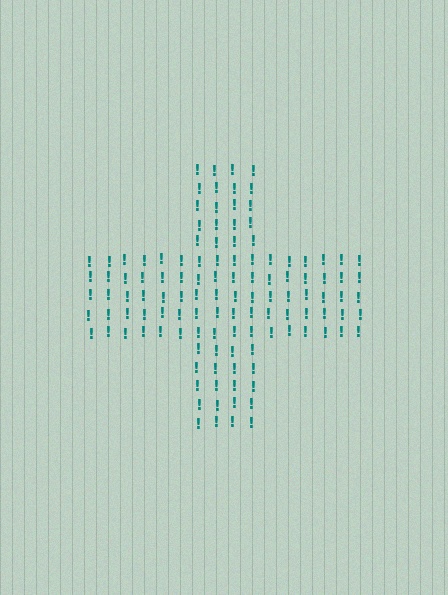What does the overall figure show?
The overall figure shows a cross.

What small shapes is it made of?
It is made of small exclamation marks.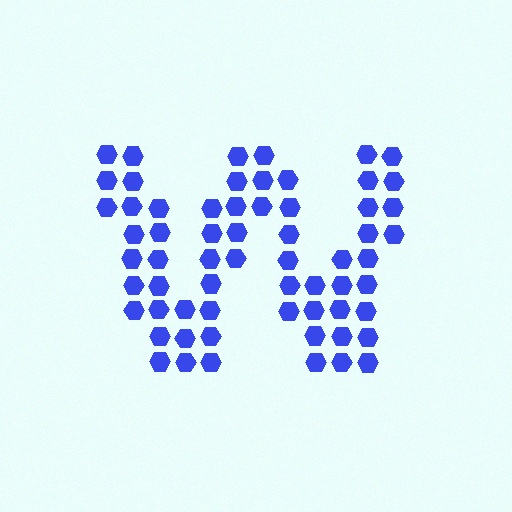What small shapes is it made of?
It is made of small hexagons.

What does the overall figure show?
The overall figure shows the letter W.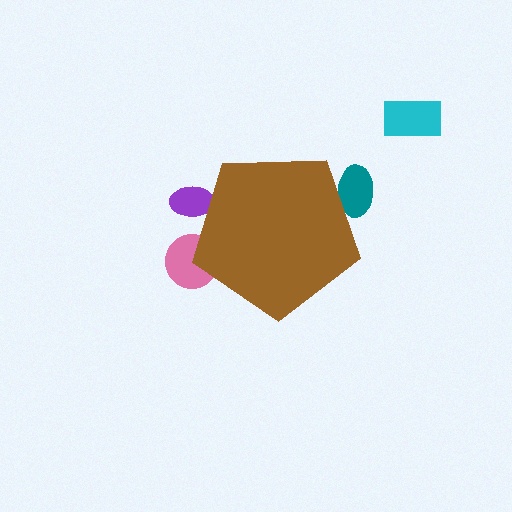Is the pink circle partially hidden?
Yes, the pink circle is partially hidden behind the brown pentagon.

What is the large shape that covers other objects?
A brown pentagon.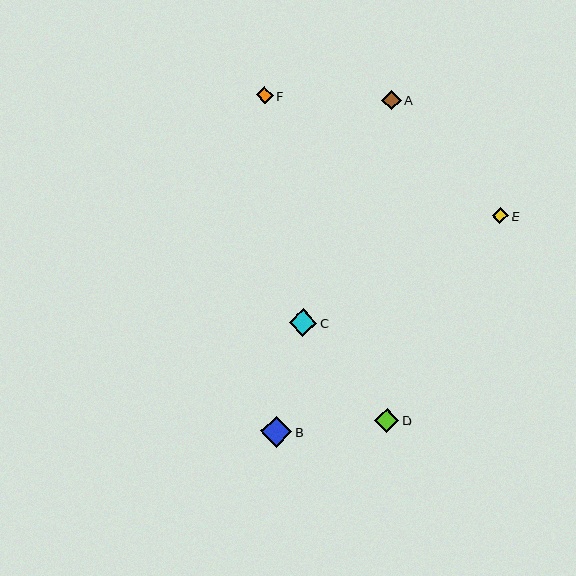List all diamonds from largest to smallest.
From largest to smallest: B, C, D, A, F, E.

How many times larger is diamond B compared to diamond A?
Diamond B is approximately 1.6 times the size of diamond A.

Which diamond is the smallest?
Diamond E is the smallest with a size of approximately 16 pixels.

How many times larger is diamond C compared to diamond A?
Diamond C is approximately 1.4 times the size of diamond A.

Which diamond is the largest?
Diamond B is the largest with a size of approximately 31 pixels.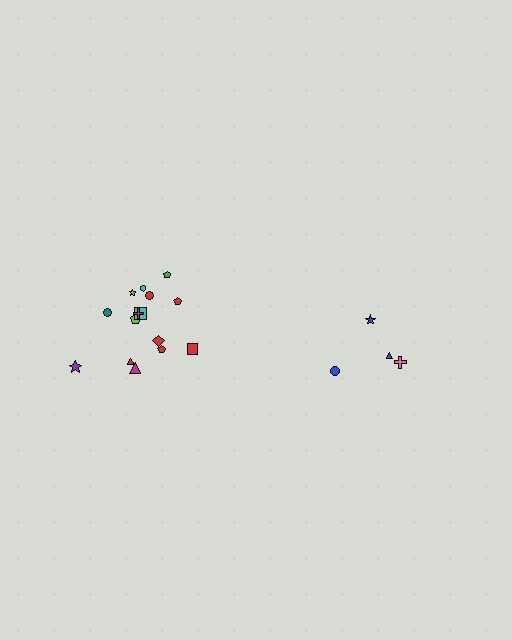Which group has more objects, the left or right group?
The left group.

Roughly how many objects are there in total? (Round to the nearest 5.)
Roughly 20 objects in total.